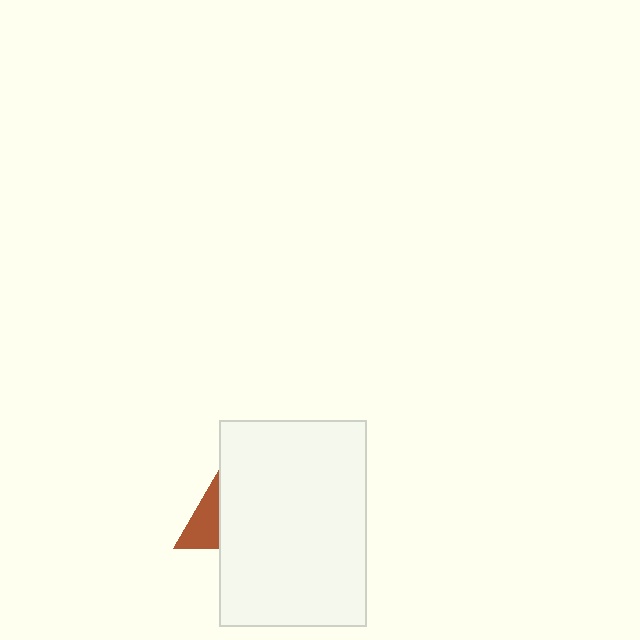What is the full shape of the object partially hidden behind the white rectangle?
The partially hidden object is a brown triangle.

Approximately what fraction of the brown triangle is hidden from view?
Roughly 68% of the brown triangle is hidden behind the white rectangle.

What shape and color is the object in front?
The object in front is a white rectangle.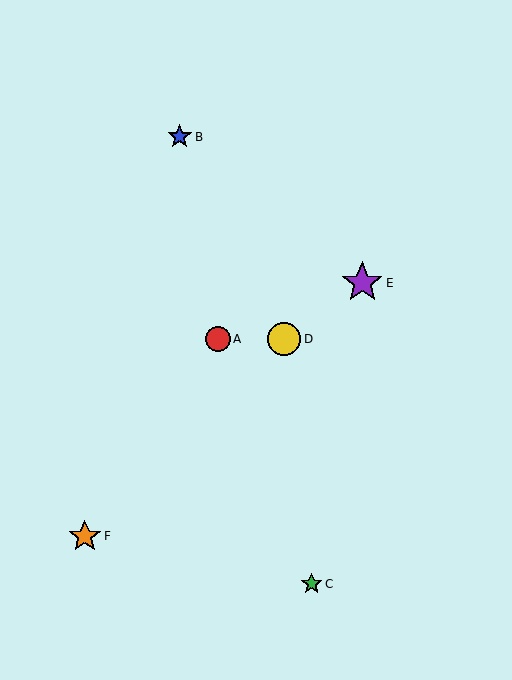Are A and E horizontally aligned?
No, A is at y≈339 and E is at y≈283.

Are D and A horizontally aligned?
Yes, both are at y≈339.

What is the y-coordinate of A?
Object A is at y≈339.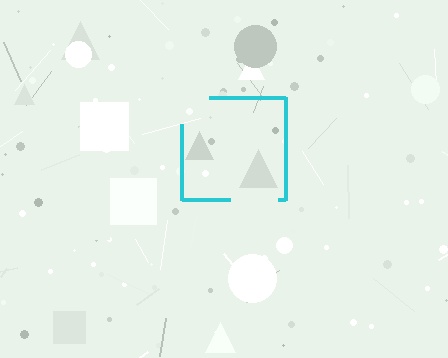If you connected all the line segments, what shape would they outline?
They would outline a square.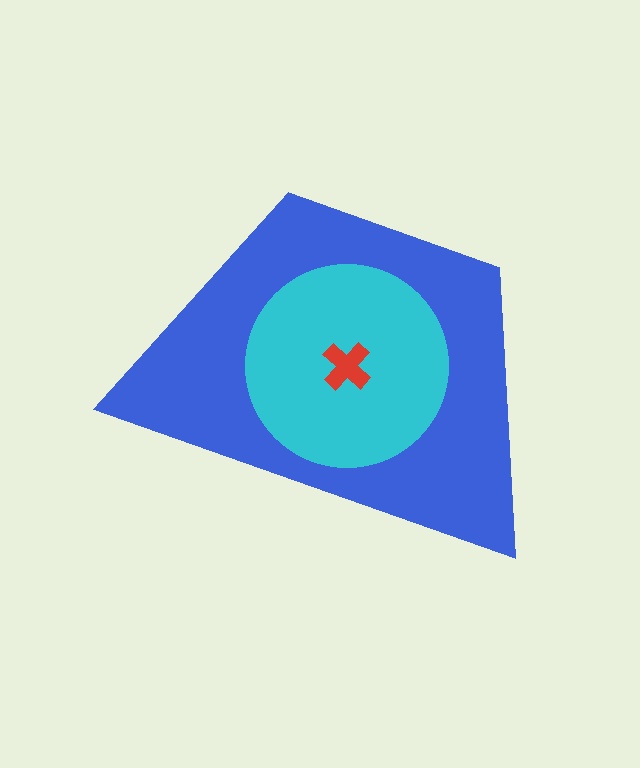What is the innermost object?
The red cross.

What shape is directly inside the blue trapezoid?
The cyan circle.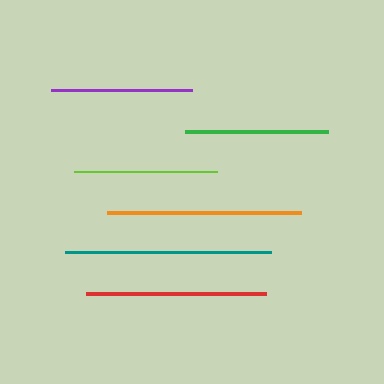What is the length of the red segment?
The red segment is approximately 180 pixels long.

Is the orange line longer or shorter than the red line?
The orange line is longer than the red line.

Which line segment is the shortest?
The purple line is the shortest at approximately 141 pixels.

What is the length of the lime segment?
The lime segment is approximately 143 pixels long.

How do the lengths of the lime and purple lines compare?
The lime and purple lines are approximately the same length.